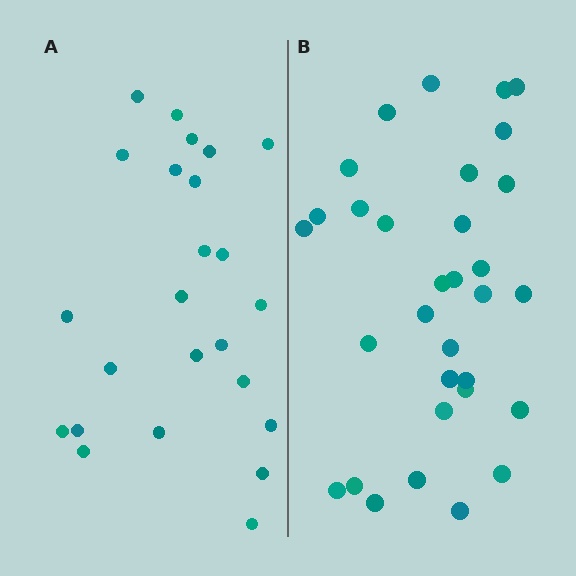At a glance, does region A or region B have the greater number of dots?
Region B (the right region) has more dots.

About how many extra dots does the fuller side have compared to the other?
Region B has roughly 8 or so more dots than region A.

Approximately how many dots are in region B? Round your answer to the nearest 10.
About 30 dots. (The exact count is 32, which rounds to 30.)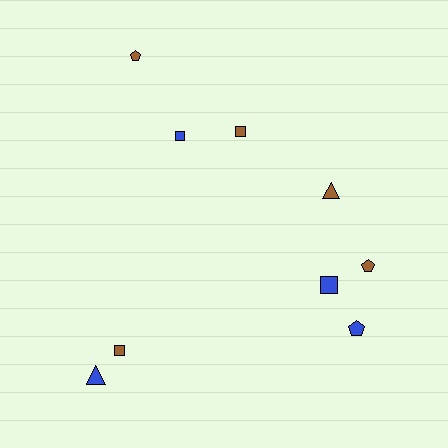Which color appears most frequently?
Brown, with 5 objects.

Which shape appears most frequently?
Square, with 4 objects.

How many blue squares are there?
There are 2 blue squares.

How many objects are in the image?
There are 9 objects.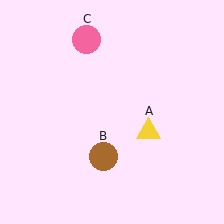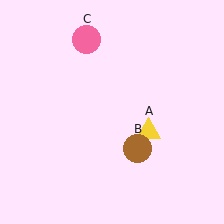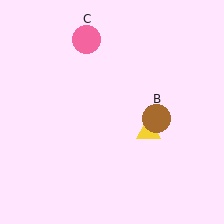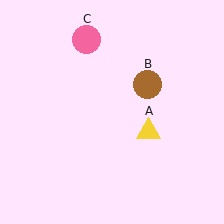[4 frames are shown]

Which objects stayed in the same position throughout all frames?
Yellow triangle (object A) and pink circle (object C) remained stationary.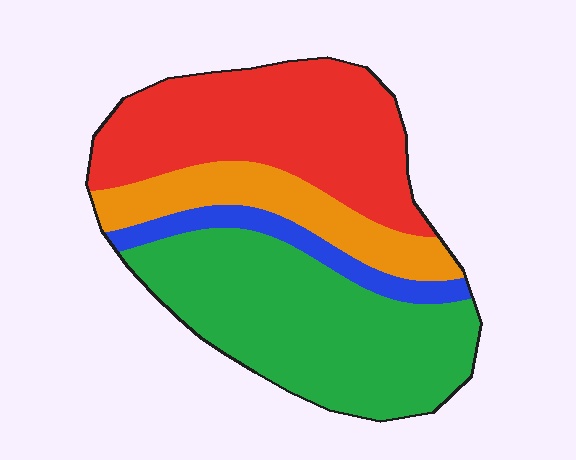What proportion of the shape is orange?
Orange takes up about one sixth (1/6) of the shape.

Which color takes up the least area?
Blue, at roughly 10%.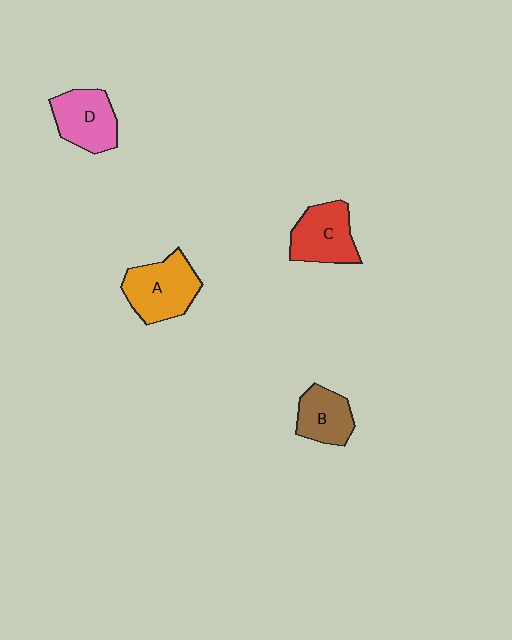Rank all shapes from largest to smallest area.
From largest to smallest: A (orange), C (red), D (pink), B (brown).